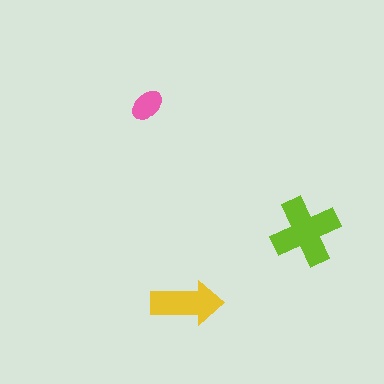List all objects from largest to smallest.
The lime cross, the yellow arrow, the pink ellipse.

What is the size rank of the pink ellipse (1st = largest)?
3rd.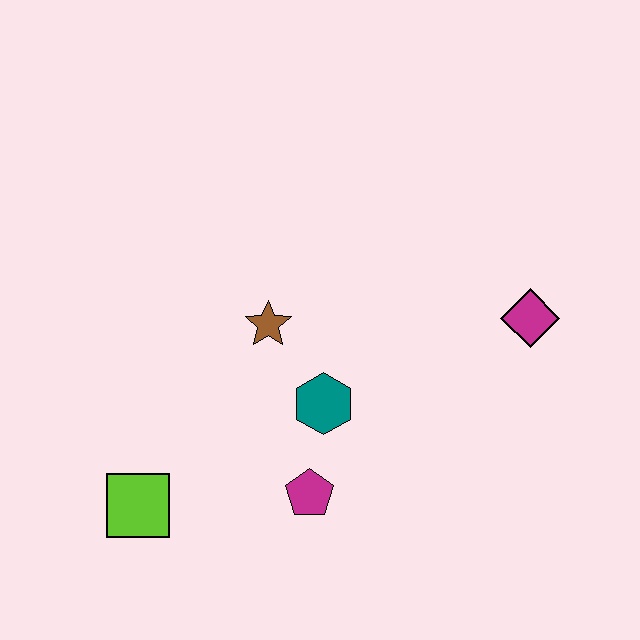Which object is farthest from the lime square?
The magenta diamond is farthest from the lime square.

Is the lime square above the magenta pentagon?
No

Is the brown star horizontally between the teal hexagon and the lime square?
Yes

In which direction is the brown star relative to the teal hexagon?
The brown star is above the teal hexagon.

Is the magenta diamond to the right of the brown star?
Yes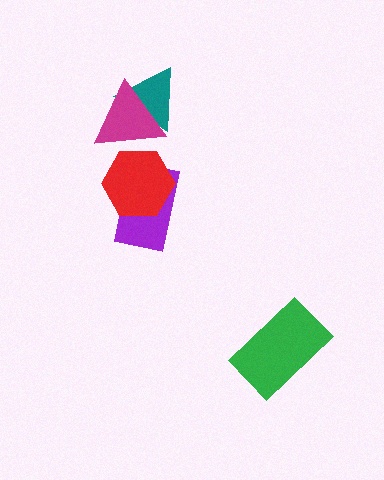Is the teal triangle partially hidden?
Yes, it is partially covered by another shape.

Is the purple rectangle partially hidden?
Yes, it is partially covered by another shape.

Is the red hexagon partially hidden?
Yes, it is partially covered by another shape.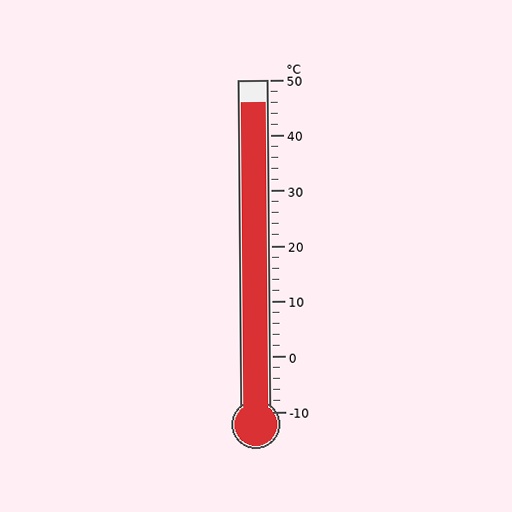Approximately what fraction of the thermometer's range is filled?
The thermometer is filled to approximately 95% of its range.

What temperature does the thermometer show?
The thermometer shows approximately 46°C.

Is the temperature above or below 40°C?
The temperature is above 40°C.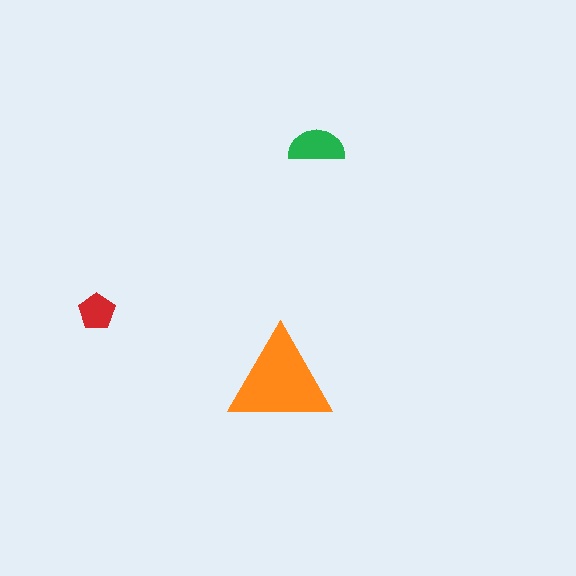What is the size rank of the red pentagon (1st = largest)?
3rd.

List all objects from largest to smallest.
The orange triangle, the green semicircle, the red pentagon.